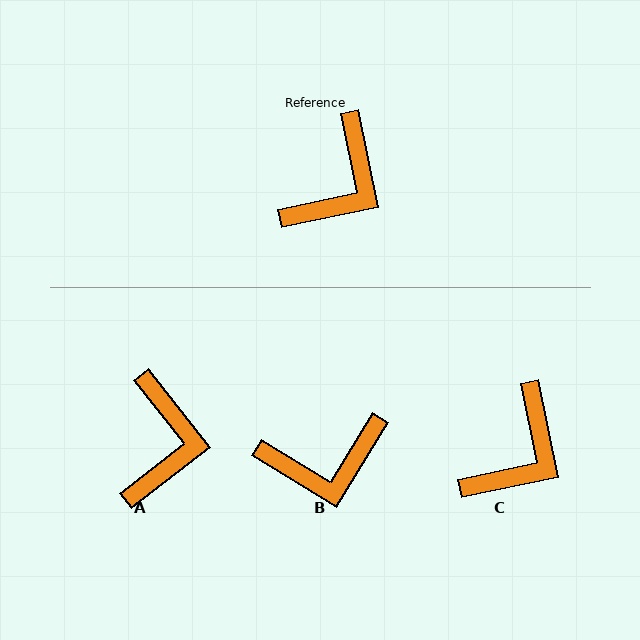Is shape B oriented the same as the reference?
No, it is off by about 43 degrees.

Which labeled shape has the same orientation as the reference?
C.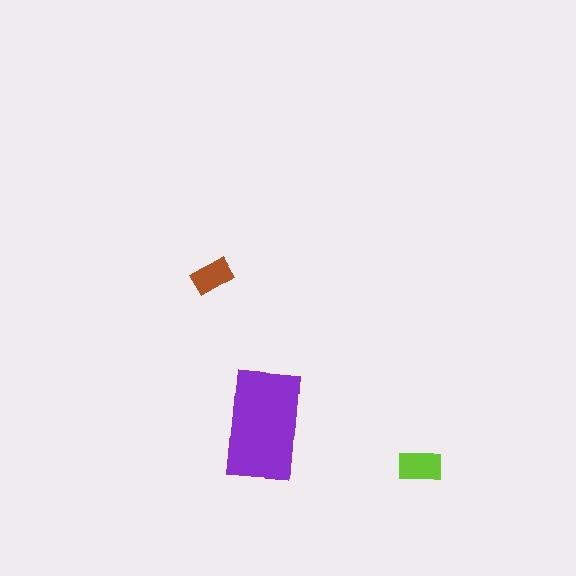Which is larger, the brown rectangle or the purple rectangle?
The purple one.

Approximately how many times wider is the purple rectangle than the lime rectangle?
About 2.5 times wider.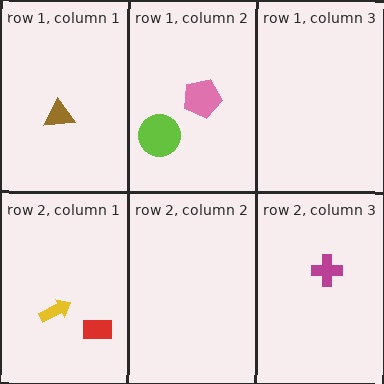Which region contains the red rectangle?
The row 2, column 1 region.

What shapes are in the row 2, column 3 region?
The magenta cross.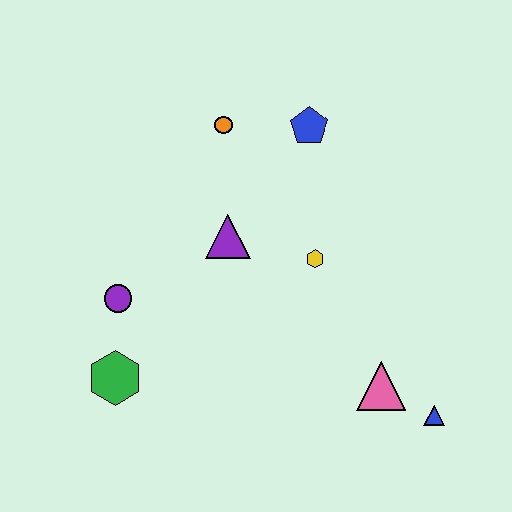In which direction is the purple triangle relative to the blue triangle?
The purple triangle is to the left of the blue triangle.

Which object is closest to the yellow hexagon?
The purple triangle is closest to the yellow hexagon.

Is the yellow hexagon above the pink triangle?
Yes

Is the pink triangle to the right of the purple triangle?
Yes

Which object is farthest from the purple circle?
The blue triangle is farthest from the purple circle.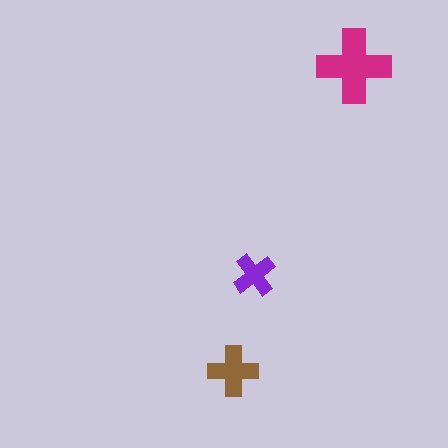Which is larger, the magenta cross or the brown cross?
The magenta one.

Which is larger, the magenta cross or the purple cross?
The magenta one.